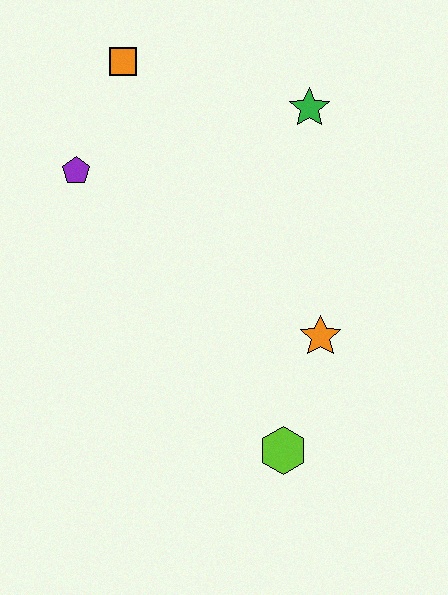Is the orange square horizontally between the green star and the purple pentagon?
Yes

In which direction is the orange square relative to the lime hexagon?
The orange square is above the lime hexagon.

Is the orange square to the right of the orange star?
No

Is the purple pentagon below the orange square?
Yes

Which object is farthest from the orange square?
The lime hexagon is farthest from the orange square.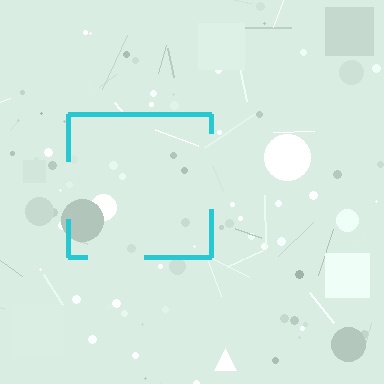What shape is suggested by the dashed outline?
The dashed outline suggests a square.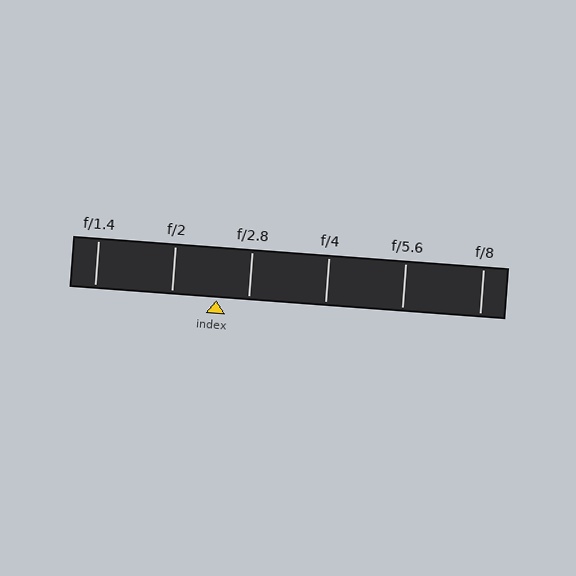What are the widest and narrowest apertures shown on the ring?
The widest aperture shown is f/1.4 and the narrowest is f/8.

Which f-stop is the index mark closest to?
The index mark is closest to f/2.8.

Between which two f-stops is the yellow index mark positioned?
The index mark is between f/2 and f/2.8.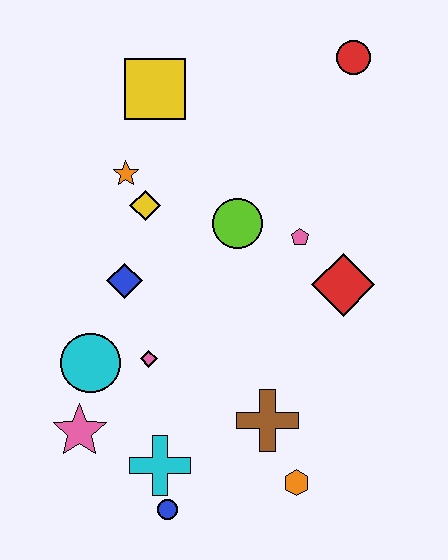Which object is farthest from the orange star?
The orange hexagon is farthest from the orange star.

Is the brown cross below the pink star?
No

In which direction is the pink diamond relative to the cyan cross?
The pink diamond is above the cyan cross.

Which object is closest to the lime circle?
The pink pentagon is closest to the lime circle.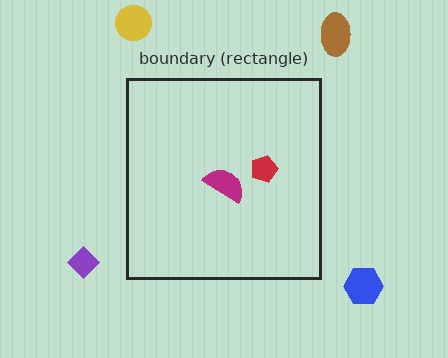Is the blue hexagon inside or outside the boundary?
Outside.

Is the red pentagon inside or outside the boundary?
Inside.